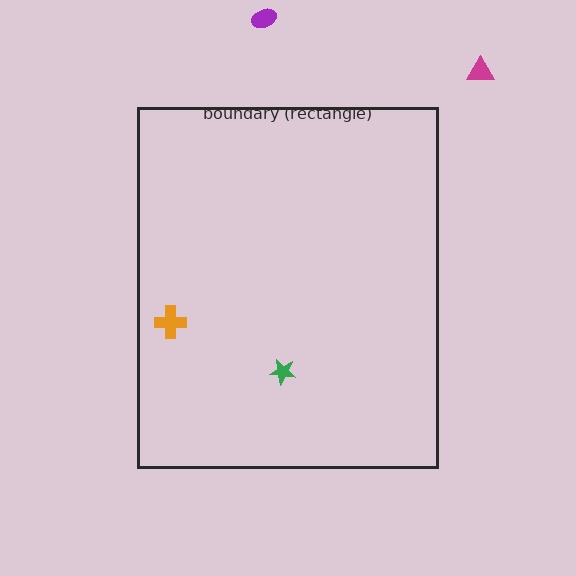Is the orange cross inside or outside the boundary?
Inside.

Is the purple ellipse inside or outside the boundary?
Outside.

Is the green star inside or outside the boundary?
Inside.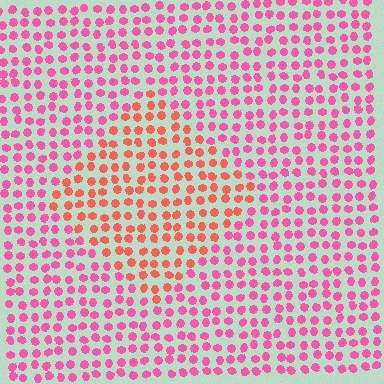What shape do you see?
I see a diamond.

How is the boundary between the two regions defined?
The boundary is defined purely by a slight shift in hue (about 36 degrees). Spacing, size, and orientation are identical on both sides.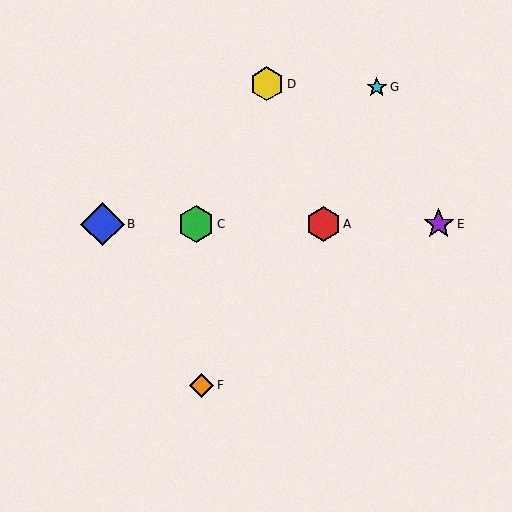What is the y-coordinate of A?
Object A is at y≈224.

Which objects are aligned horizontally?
Objects A, B, C, E are aligned horizontally.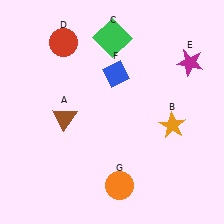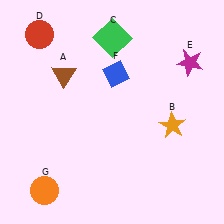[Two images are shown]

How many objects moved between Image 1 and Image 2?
3 objects moved between the two images.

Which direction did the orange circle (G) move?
The orange circle (G) moved left.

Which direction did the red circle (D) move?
The red circle (D) moved left.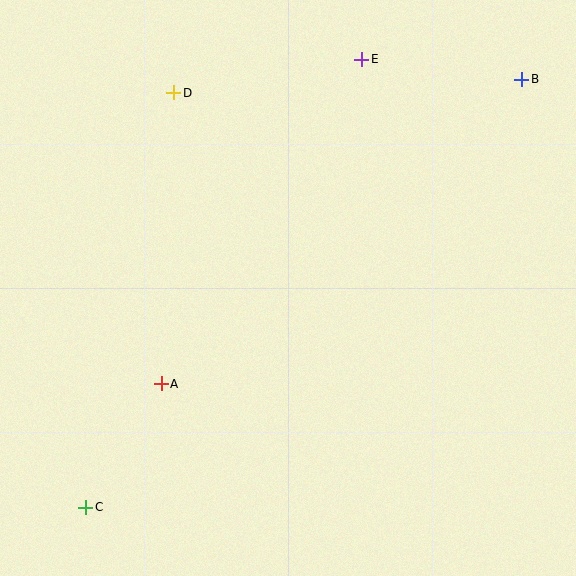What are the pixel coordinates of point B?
Point B is at (522, 79).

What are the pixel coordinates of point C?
Point C is at (86, 507).